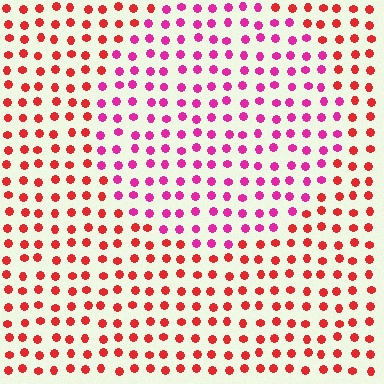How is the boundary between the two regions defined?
The boundary is defined purely by a slight shift in hue (about 39 degrees). Spacing, size, and orientation are identical on both sides.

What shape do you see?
I see a circle.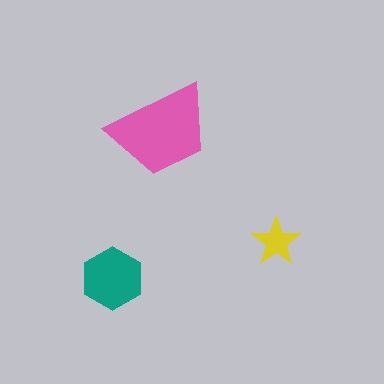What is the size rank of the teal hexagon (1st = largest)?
2nd.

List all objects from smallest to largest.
The yellow star, the teal hexagon, the pink trapezoid.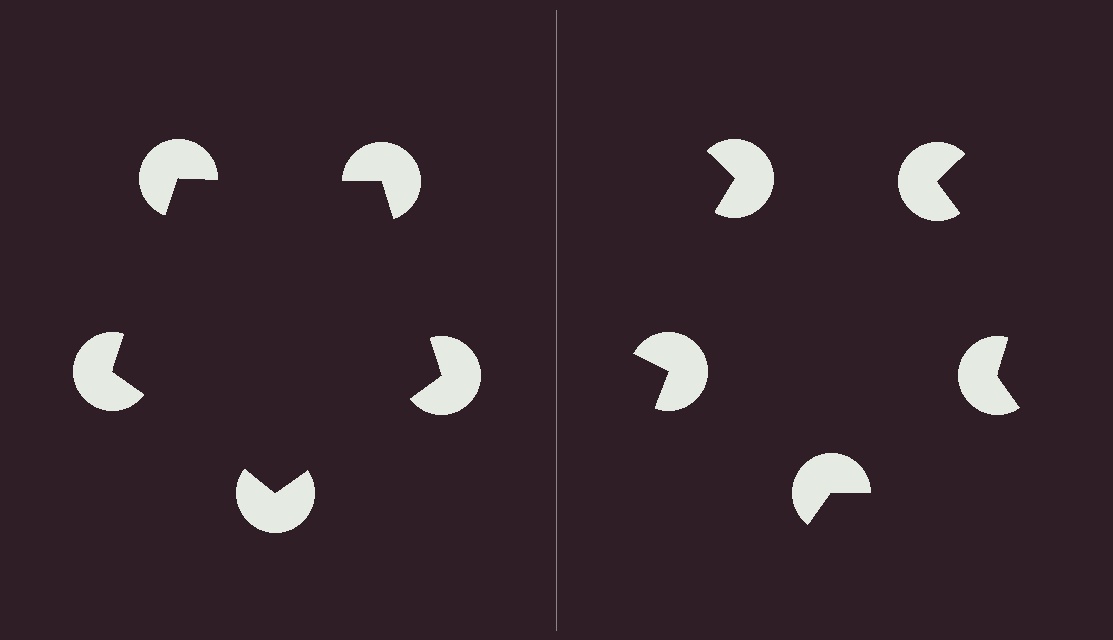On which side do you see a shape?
An illusory pentagon appears on the left side. On the right side the wedge cuts are rotated, so no coherent shape forms.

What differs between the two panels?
The pac-man discs are positioned identically on both sides; only the wedge orientations differ. On the left they align to a pentagon; on the right they are misaligned.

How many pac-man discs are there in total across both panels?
10 — 5 on each side.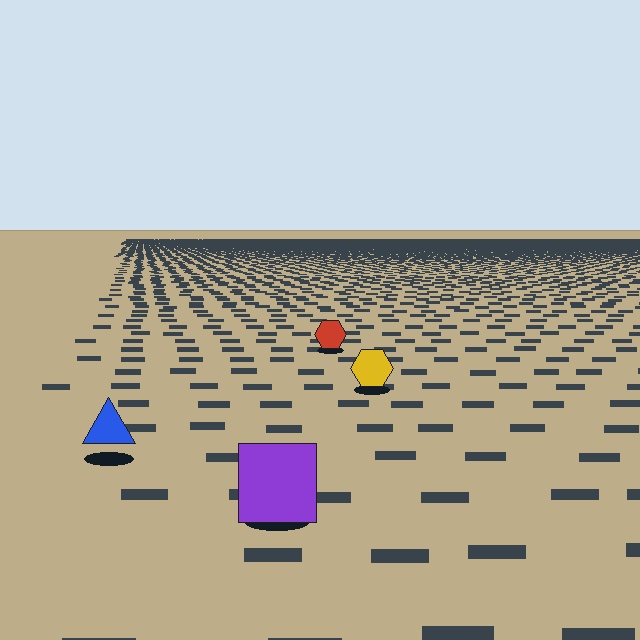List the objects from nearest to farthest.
From nearest to farthest: the purple square, the blue triangle, the yellow hexagon, the red hexagon.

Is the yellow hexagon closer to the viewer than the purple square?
No. The purple square is closer — you can tell from the texture gradient: the ground texture is coarser near it.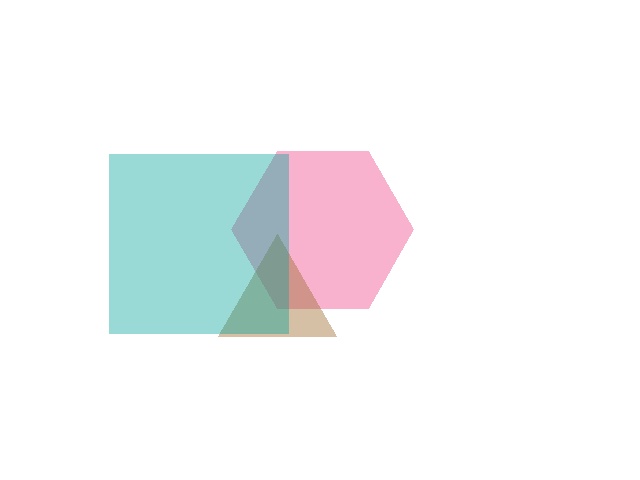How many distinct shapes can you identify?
There are 3 distinct shapes: a pink hexagon, a brown triangle, a teal square.